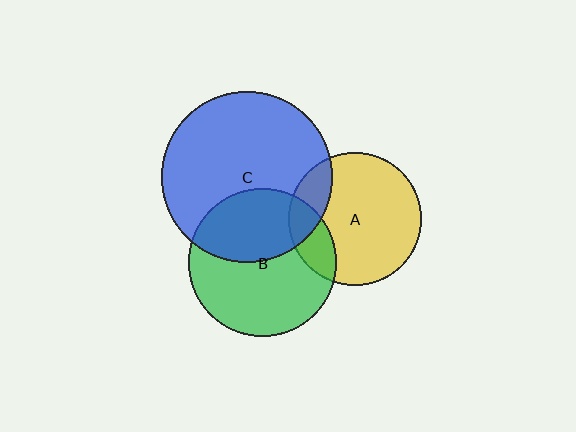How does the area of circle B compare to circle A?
Approximately 1.2 times.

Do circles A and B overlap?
Yes.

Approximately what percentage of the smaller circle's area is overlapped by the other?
Approximately 20%.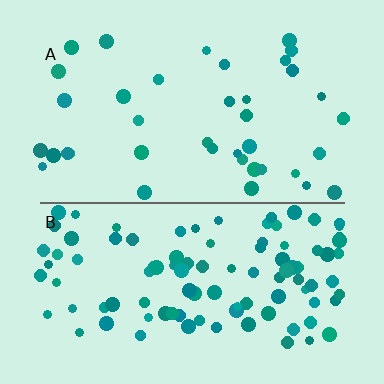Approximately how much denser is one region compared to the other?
Approximately 2.6× — region B over region A.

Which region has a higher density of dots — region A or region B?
B (the bottom).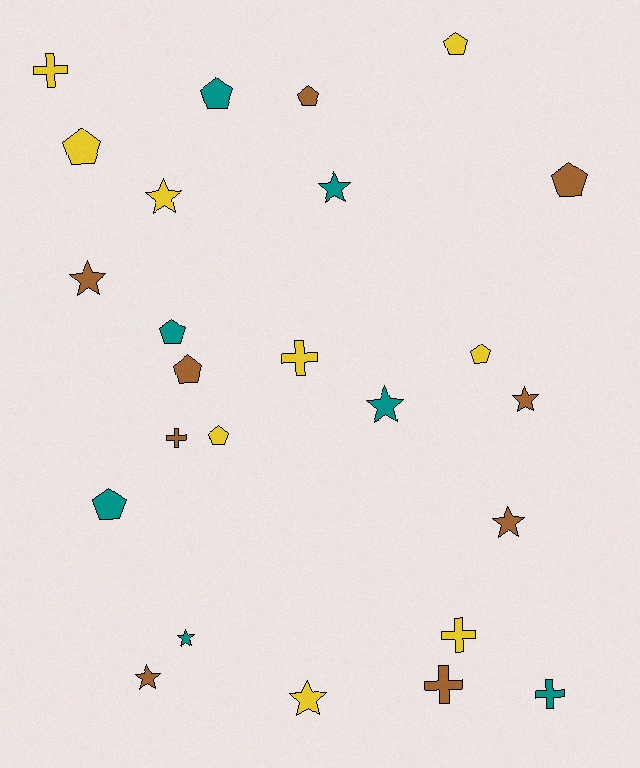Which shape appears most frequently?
Pentagon, with 10 objects.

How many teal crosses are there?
There is 1 teal cross.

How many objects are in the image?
There are 25 objects.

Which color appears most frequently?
Yellow, with 9 objects.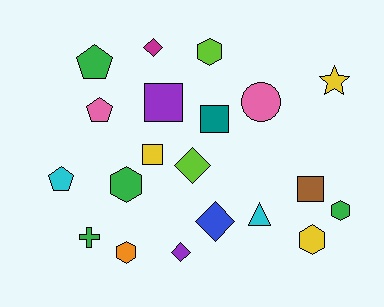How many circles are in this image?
There is 1 circle.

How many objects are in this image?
There are 20 objects.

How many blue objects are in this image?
There is 1 blue object.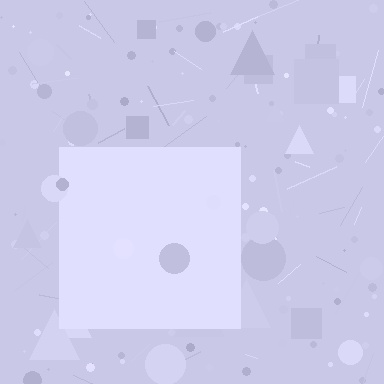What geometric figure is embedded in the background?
A square is embedded in the background.